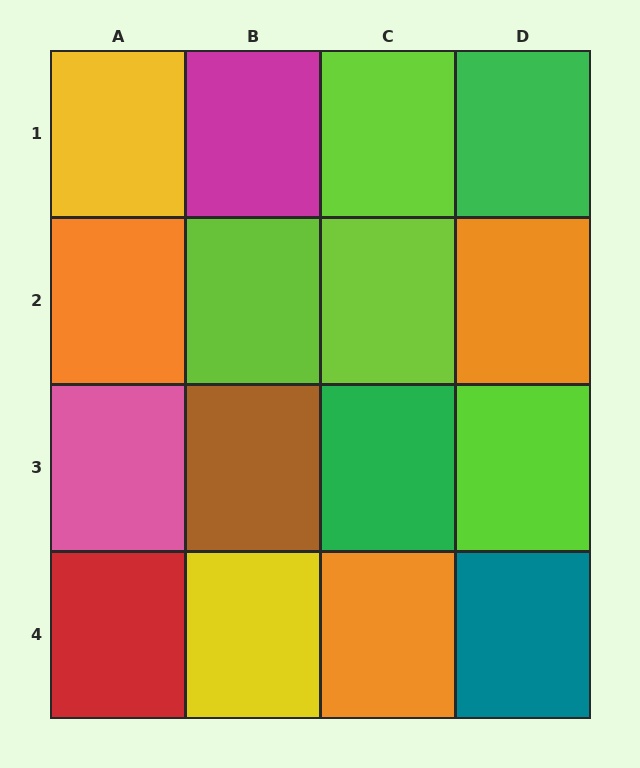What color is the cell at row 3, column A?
Pink.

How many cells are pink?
1 cell is pink.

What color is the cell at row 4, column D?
Teal.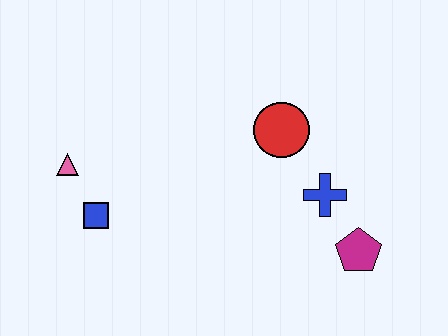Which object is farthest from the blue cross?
The pink triangle is farthest from the blue cross.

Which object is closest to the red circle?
The blue cross is closest to the red circle.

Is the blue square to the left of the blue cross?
Yes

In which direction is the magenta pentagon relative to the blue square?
The magenta pentagon is to the right of the blue square.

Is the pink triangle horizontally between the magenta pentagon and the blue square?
No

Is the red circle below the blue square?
No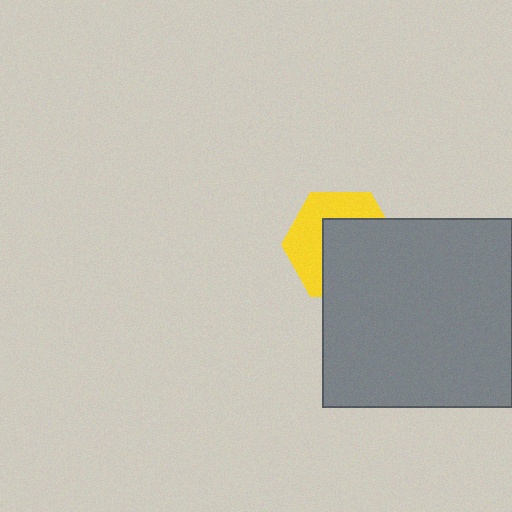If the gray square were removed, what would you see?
You would see the complete yellow hexagon.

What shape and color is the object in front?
The object in front is a gray square.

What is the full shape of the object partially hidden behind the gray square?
The partially hidden object is a yellow hexagon.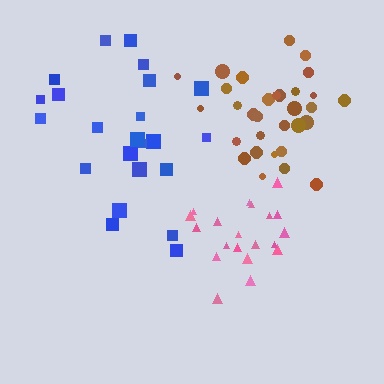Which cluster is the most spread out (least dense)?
Blue.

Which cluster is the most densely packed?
Pink.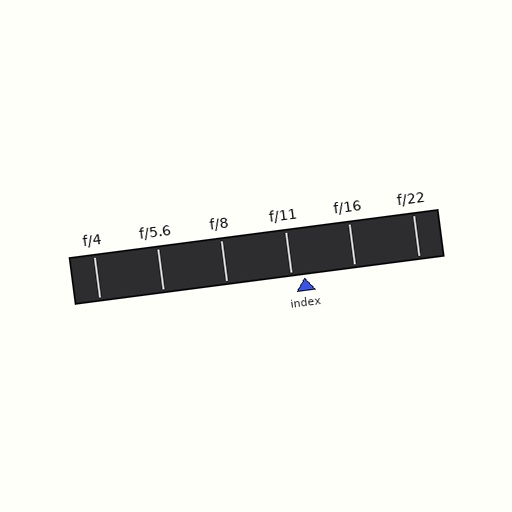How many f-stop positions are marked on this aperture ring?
There are 6 f-stop positions marked.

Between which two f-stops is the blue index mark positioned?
The index mark is between f/11 and f/16.